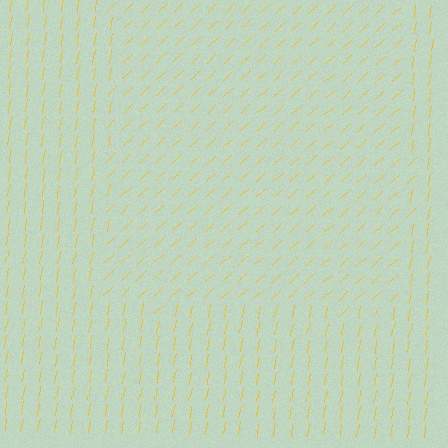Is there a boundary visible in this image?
Yes, there is a texture boundary formed by a change in line orientation.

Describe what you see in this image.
The image is filled with small yellow line segments. A rectangle region in the image has lines oriented differently from the surrounding lines, creating a visible texture boundary.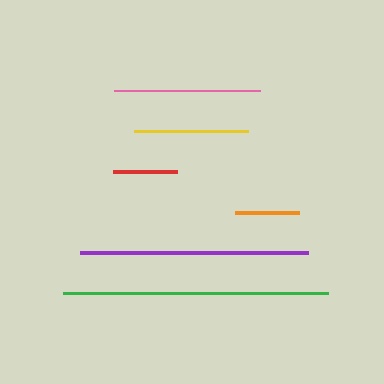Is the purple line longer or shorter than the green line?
The green line is longer than the purple line.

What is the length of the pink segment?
The pink segment is approximately 146 pixels long.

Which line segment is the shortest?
The red line is the shortest at approximately 64 pixels.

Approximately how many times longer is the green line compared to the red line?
The green line is approximately 4.2 times the length of the red line.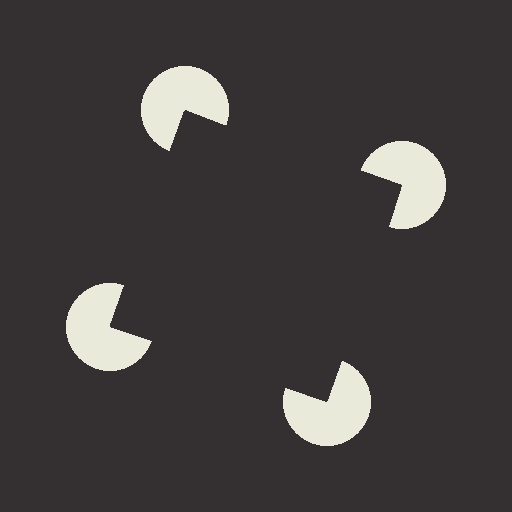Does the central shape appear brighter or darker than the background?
It typically appears slightly darker than the background, even though no actual brightness change is drawn.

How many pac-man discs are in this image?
There are 4 — one at each vertex of the illusory square.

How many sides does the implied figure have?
4 sides.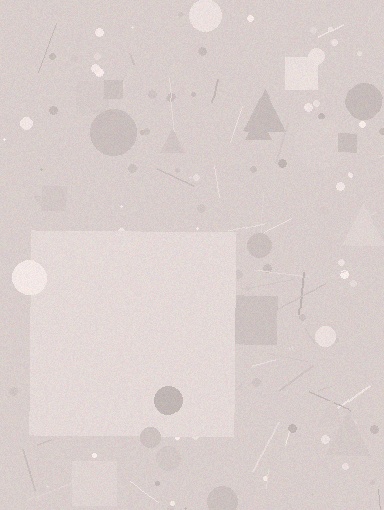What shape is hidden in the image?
A square is hidden in the image.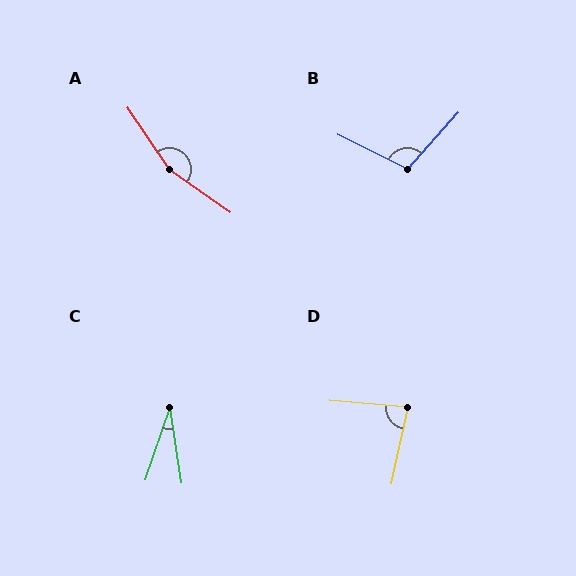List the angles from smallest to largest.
C (27°), D (82°), B (105°), A (160°).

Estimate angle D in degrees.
Approximately 82 degrees.